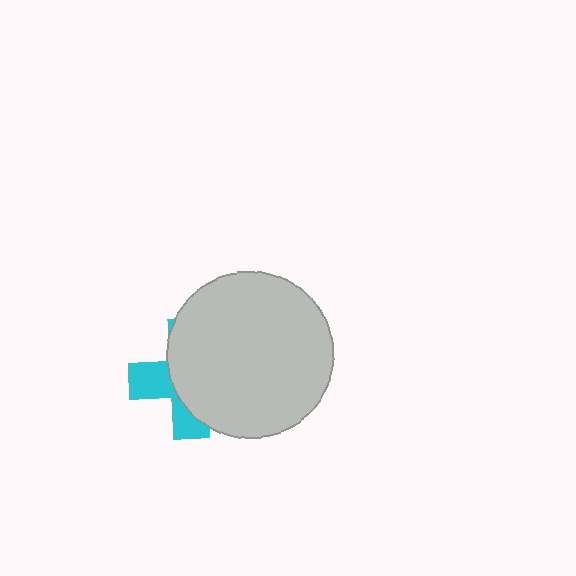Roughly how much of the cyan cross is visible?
A small part of it is visible (roughly 34%).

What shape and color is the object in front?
The object in front is a light gray circle.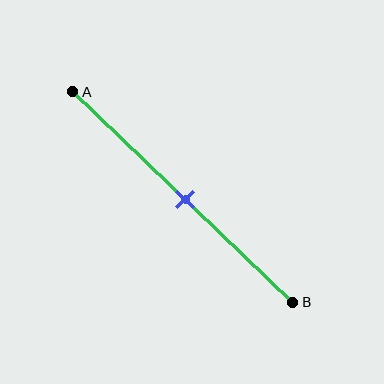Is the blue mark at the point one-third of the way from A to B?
No, the mark is at about 50% from A, not at the 33% one-third point.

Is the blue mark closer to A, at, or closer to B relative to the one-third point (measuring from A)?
The blue mark is closer to point B than the one-third point of segment AB.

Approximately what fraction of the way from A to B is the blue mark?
The blue mark is approximately 50% of the way from A to B.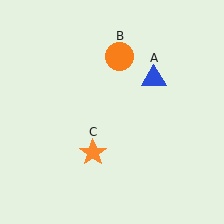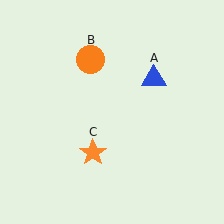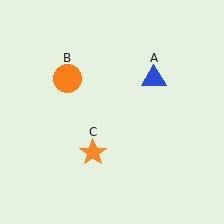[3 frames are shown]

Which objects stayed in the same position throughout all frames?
Blue triangle (object A) and orange star (object C) remained stationary.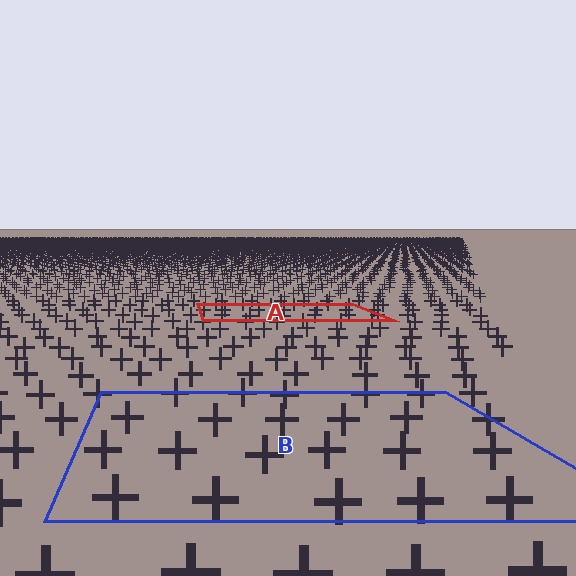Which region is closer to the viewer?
Region B is closer. The texture elements there are larger and more spread out.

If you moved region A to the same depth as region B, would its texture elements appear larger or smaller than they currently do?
They would appear larger. At a closer depth, the same texture elements are projected at a bigger on-screen size.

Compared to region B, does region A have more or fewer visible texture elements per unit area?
Region A has more texture elements per unit area — they are packed more densely because it is farther away.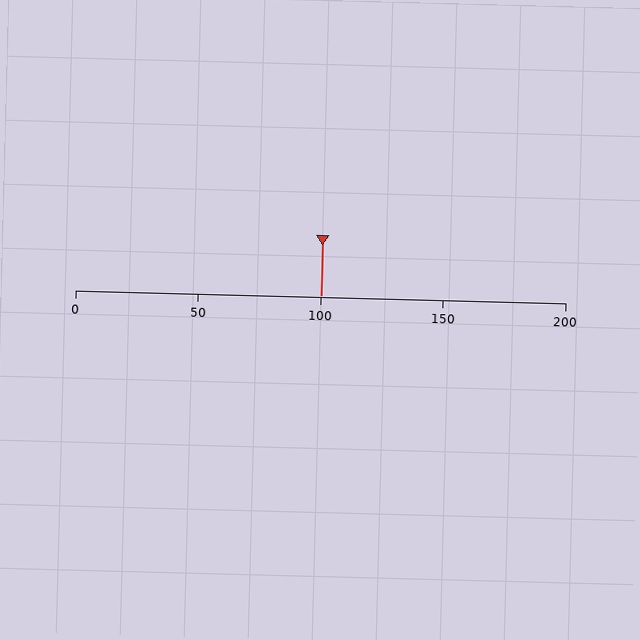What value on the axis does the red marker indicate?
The marker indicates approximately 100.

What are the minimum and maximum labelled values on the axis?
The axis runs from 0 to 200.